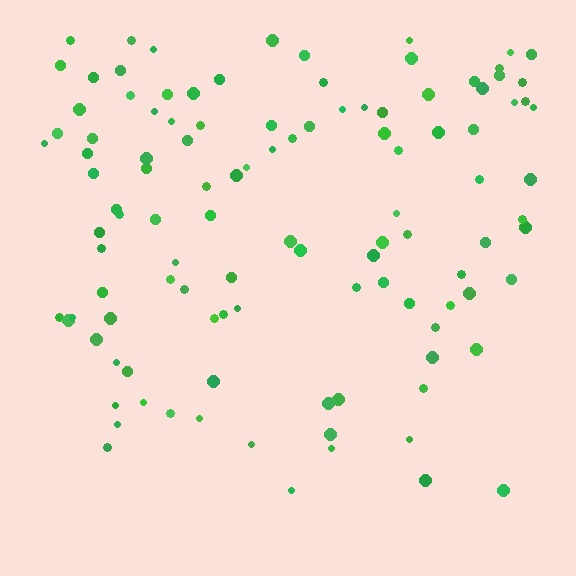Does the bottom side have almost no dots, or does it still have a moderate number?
Still a moderate number, just noticeably fewer than the top.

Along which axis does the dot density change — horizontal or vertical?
Vertical.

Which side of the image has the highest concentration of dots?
The top.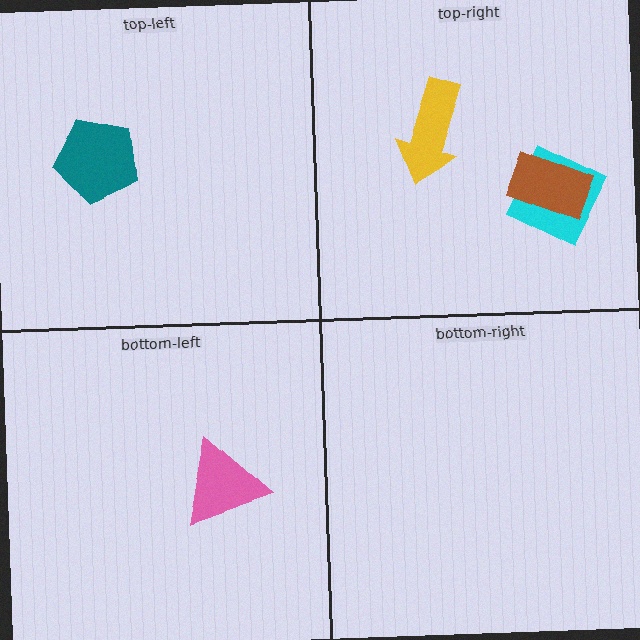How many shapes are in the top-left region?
1.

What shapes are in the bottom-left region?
The pink triangle.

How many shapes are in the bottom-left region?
1.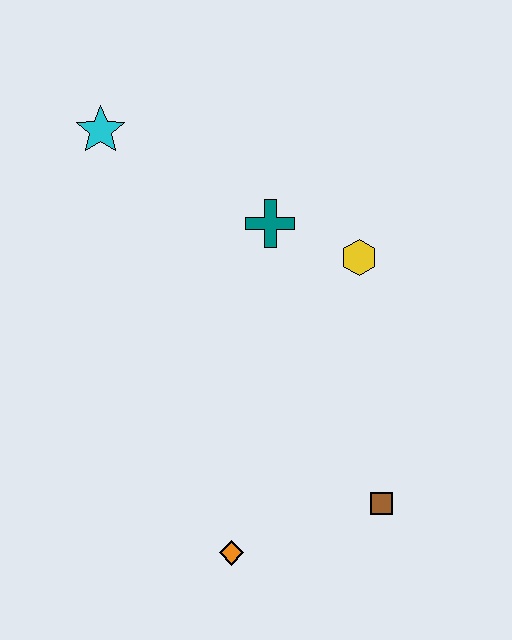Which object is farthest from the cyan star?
The brown square is farthest from the cyan star.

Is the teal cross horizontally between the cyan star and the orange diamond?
No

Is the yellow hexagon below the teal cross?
Yes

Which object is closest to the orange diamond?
The brown square is closest to the orange diamond.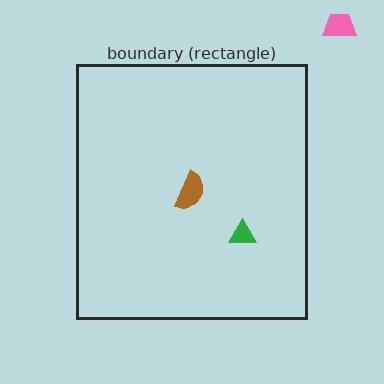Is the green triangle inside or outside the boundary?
Inside.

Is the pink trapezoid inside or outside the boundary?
Outside.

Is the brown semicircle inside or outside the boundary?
Inside.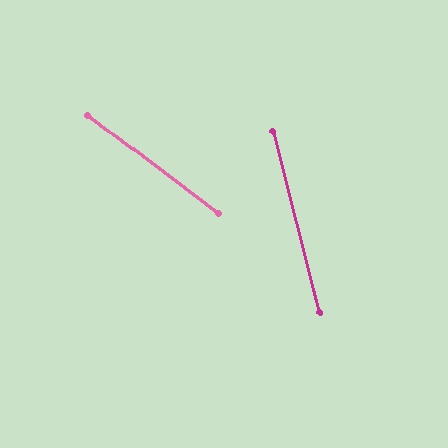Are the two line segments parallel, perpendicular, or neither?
Neither parallel nor perpendicular — they differ by about 38°.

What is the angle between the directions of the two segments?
Approximately 38 degrees.